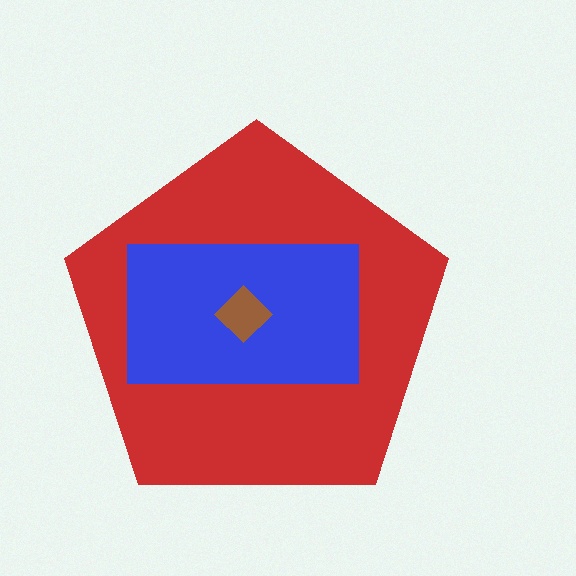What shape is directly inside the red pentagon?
The blue rectangle.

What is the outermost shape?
The red pentagon.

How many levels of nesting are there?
3.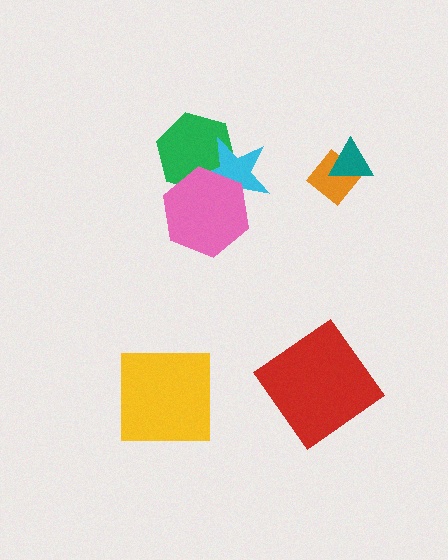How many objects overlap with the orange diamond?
1 object overlaps with the orange diamond.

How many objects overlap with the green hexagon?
2 objects overlap with the green hexagon.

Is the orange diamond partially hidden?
Yes, it is partially covered by another shape.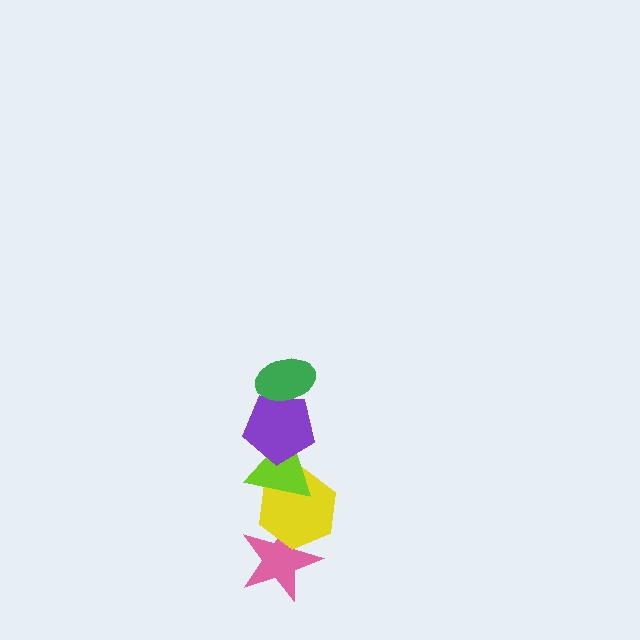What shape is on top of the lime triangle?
The purple pentagon is on top of the lime triangle.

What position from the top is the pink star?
The pink star is 5th from the top.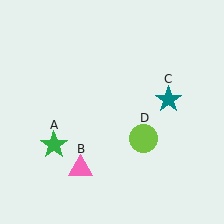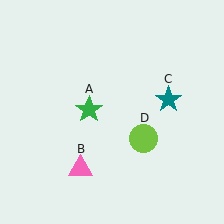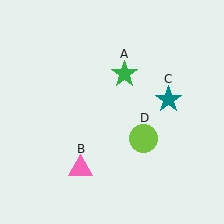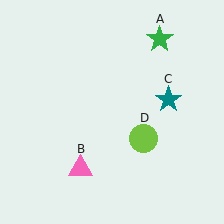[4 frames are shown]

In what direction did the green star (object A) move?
The green star (object A) moved up and to the right.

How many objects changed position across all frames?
1 object changed position: green star (object A).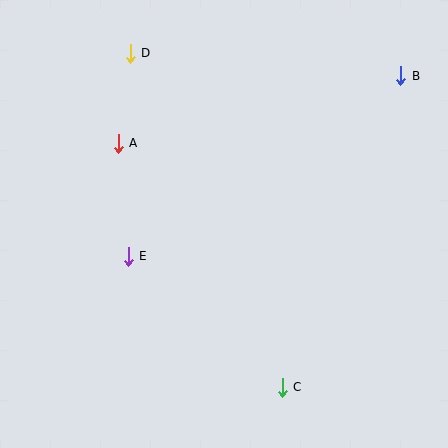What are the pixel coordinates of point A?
Point A is at (118, 143).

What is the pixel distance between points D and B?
The distance between D and B is 271 pixels.